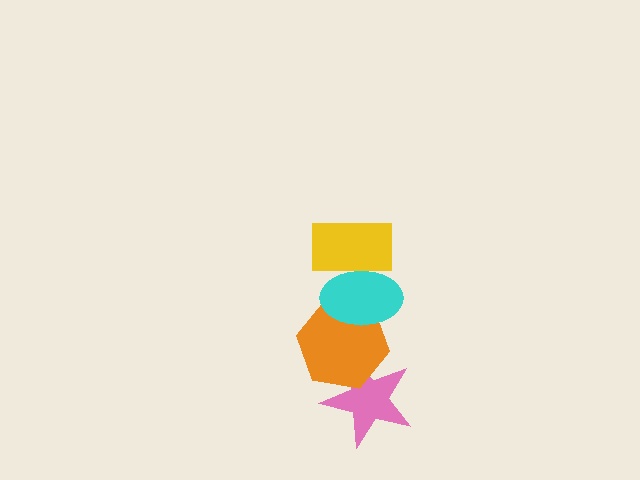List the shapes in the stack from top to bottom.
From top to bottom: the yellow rectangle, the cyan ellipse, the orange hexagon, the pink star.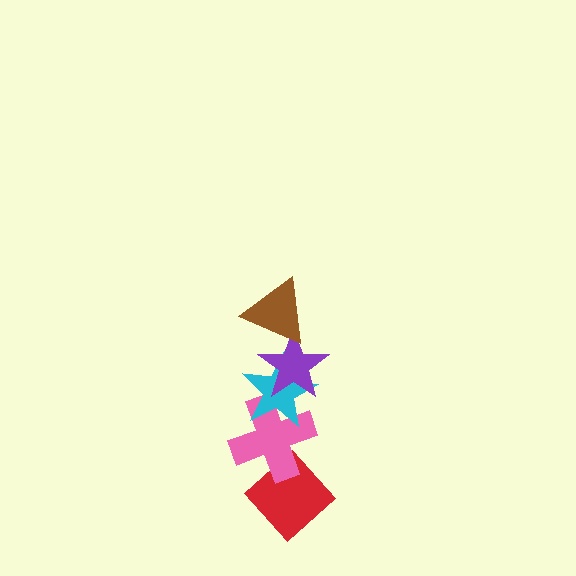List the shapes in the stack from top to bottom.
From top to bottom: the brown triangle, the purple star, the cyan star, the pink cross, the red diamond.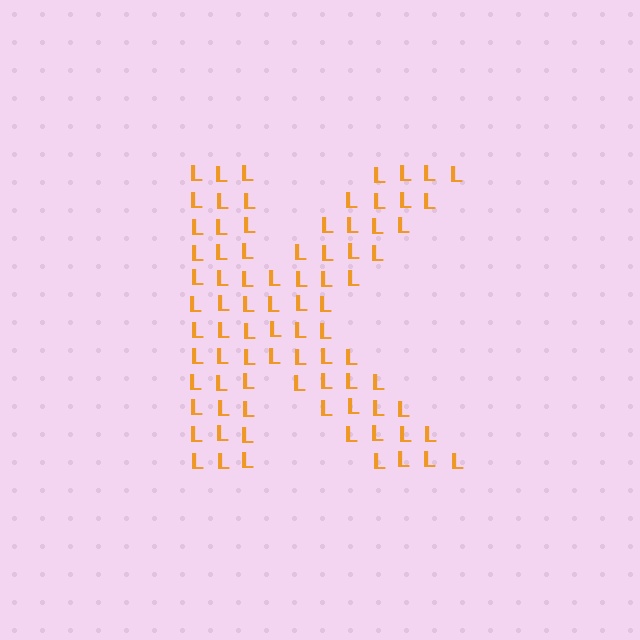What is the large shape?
The large shape is the letter K.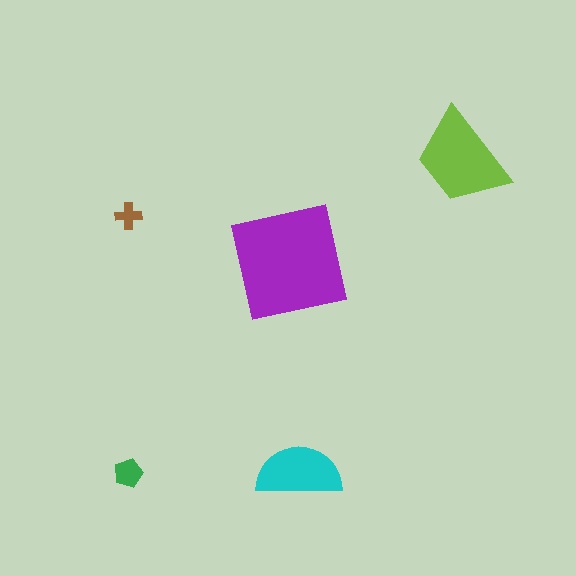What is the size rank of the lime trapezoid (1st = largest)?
2nd.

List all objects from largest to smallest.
The purple square, the lime trapezoid, the cyan semicircle, the green pentagon, the brown cross.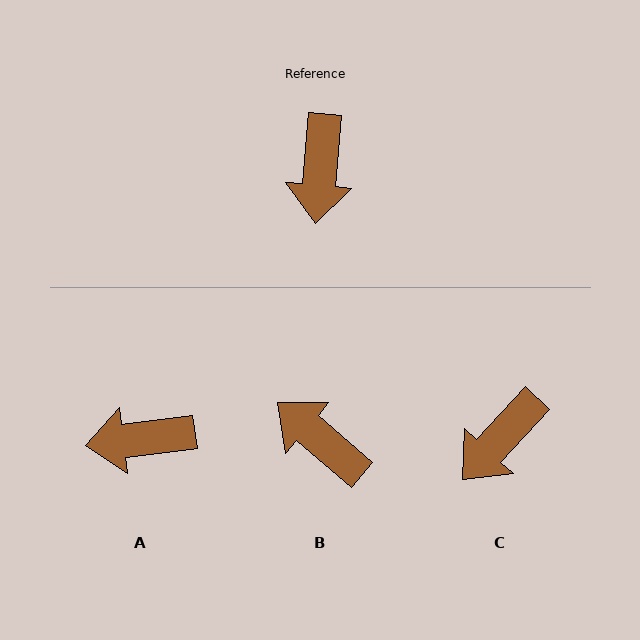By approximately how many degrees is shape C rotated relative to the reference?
Approximately 38 degrees clockwise.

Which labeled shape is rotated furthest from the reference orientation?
B, about 126 degrees away.